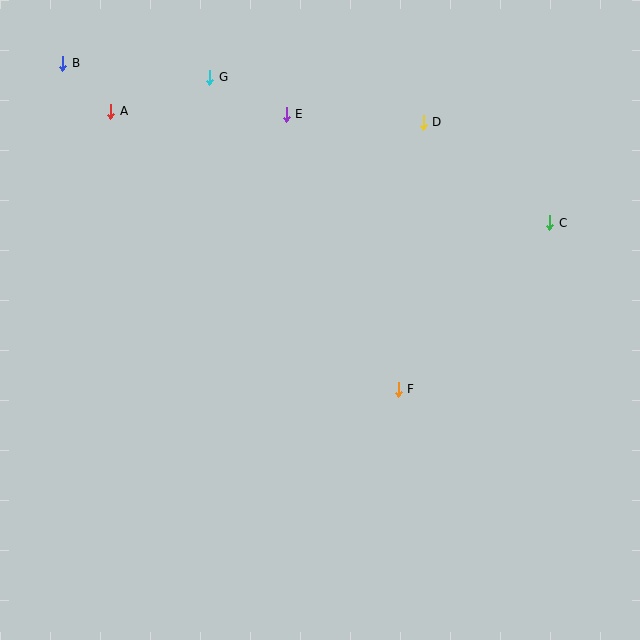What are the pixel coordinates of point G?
Point G is at (210, 77).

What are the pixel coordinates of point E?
Point E is at (286, 114).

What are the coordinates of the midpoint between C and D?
The midpoint between C and D is at (486, 173).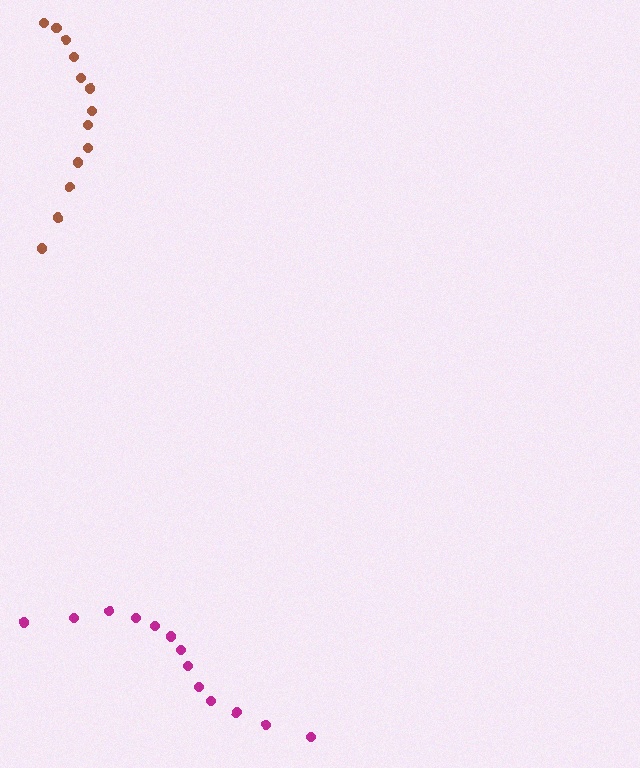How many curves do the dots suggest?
There are 2 distinct paths.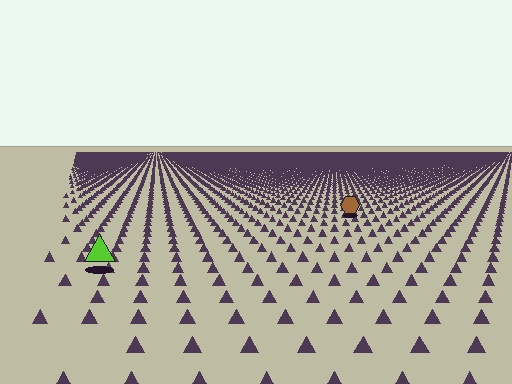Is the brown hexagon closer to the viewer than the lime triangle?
No. The lime triangle is closer — you can tell from the texture gradient: the ground texture is coarser near it.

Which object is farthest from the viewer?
The brown hexagon is farthest from the viewer. It appears smaller and the ground texture around it is denser.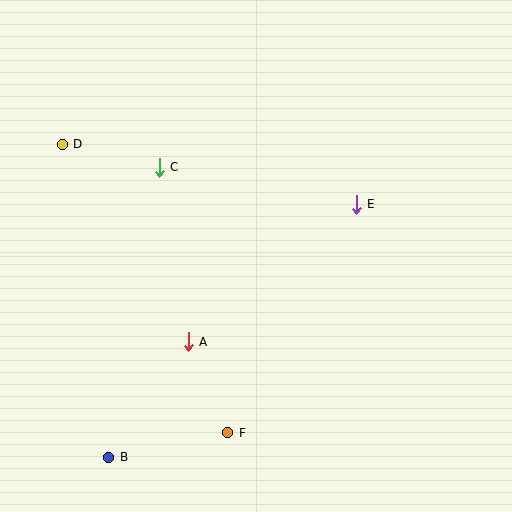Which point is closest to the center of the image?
Point A at (188, 342) is closest to the center.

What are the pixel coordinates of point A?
Point A is at (188, 342).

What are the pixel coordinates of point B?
Point B is at (109, 457).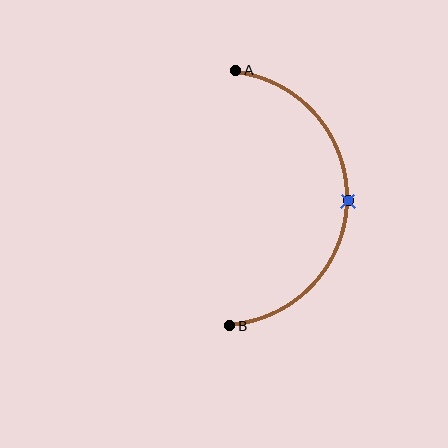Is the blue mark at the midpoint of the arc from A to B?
Yes. The blue mark lies on the arc at equal arc-length from both A and B — it is the arc midpoint.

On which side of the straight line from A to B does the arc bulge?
The arc bulges to the right of the straight line connecting A and B.